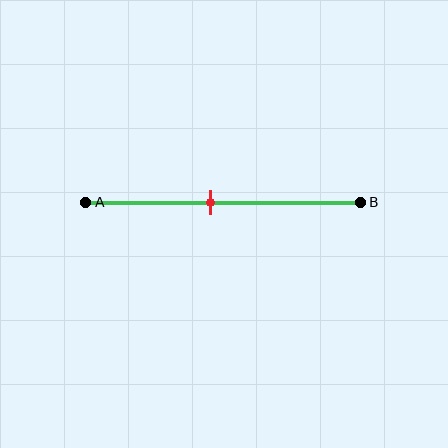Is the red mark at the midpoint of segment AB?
No, the mark is at about 45% from A, not at the 50% midpoint.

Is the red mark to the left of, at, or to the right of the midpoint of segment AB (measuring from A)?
The red mark is to the left of the midpoint of segment AB.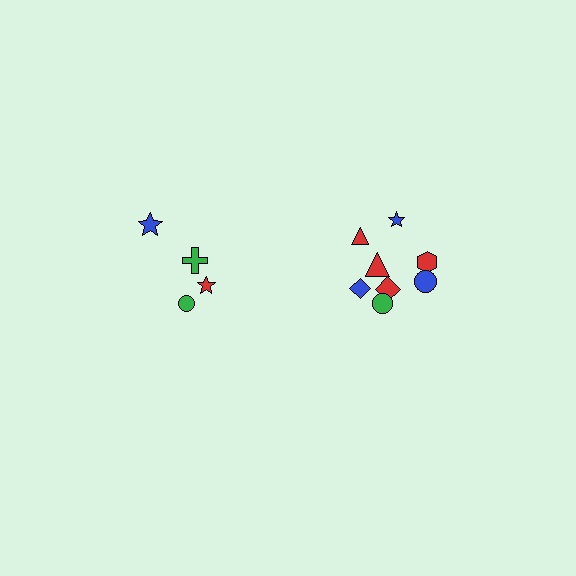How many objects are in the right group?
There are 8 objects.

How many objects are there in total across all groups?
There are 12 objects.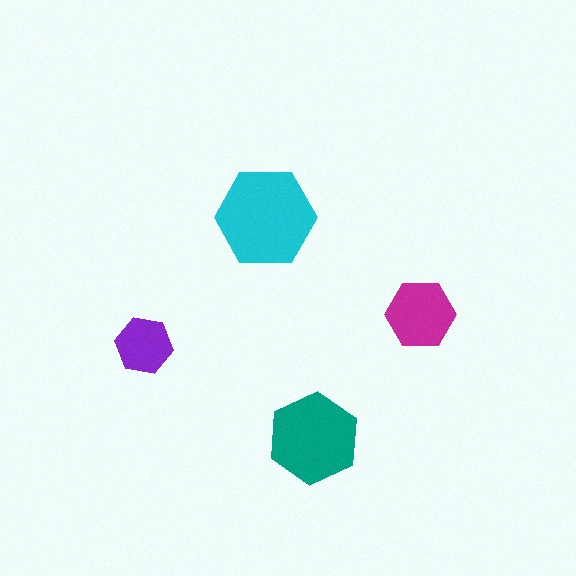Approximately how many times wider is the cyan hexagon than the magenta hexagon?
About 1.5 times wider.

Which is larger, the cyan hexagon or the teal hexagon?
The cyan one.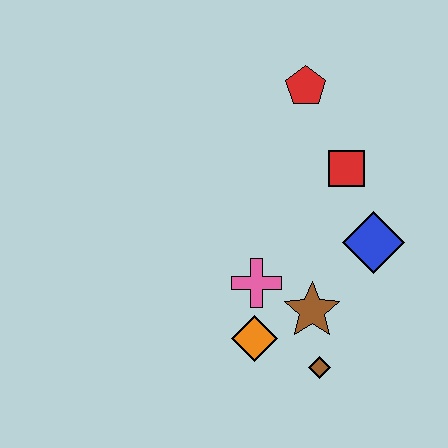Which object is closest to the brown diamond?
The brown star is closest to the brown diamond.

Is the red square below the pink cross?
No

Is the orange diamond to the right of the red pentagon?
No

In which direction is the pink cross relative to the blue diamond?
The pink cross is to the left of the blue diamond.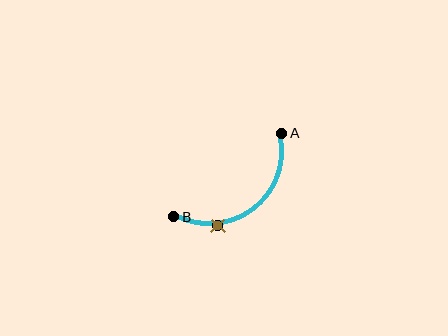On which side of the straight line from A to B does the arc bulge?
The arc bulges below and to the right of the straight line connecting A and B.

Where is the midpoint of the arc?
The arc midpoint is the point on the curve farthest from the straight line joining A and B. It sits below and to the right of that line.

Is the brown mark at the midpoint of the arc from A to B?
No. The brown mark lies on the arc but is closer to endpoint B. The arc midpoint would be at the point on the curve equidistant along the arc from both A and B.